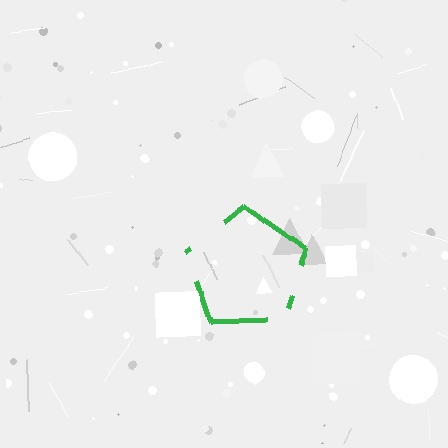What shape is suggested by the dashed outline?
The dashed outline suggests a pentagon.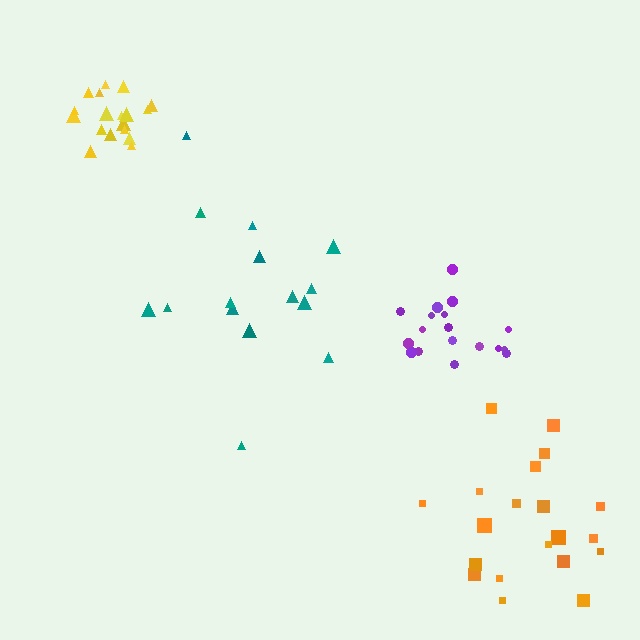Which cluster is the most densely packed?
Yellow.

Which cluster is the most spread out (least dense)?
Teal.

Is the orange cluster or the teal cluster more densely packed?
Orange.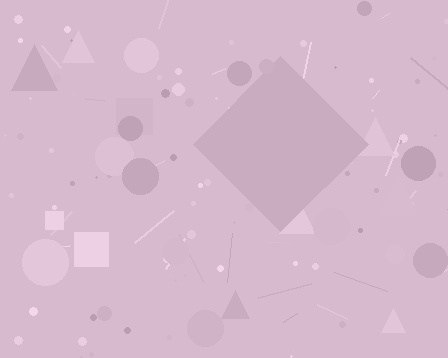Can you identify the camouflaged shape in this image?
The camouflaged shape is a diamond.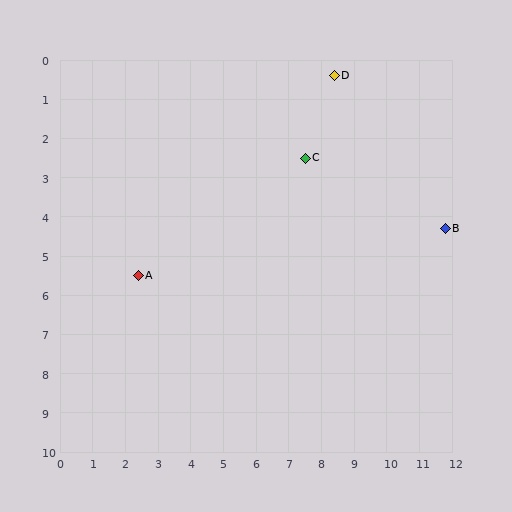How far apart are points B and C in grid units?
Points B and C are about 4.7 grid units apart.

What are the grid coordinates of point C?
Point C is at approximately (7.5, 2.5).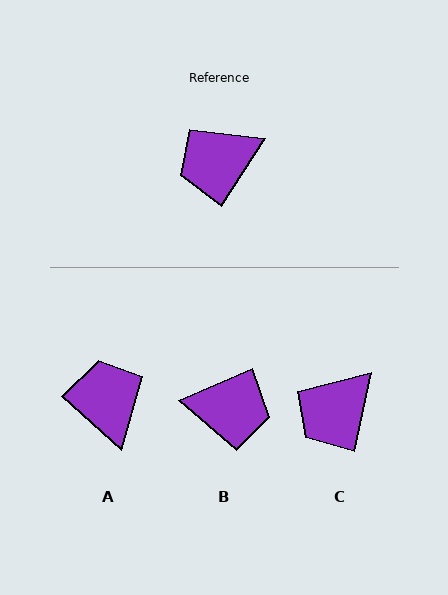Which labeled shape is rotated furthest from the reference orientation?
B, about 146 degrees away.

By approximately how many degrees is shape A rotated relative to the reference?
Approximately 99 degrees clockwise.